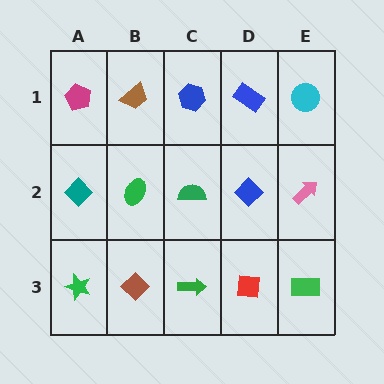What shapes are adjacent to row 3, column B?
A green ellipse (row 2, column B), a green star (row 3, column A), a green arrow (row 3, column C).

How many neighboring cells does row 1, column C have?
3.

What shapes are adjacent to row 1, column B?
A green ellipse (row 2, column B), a magenta pentagon (row 1, column A), a blue hexagon (row 1, column C).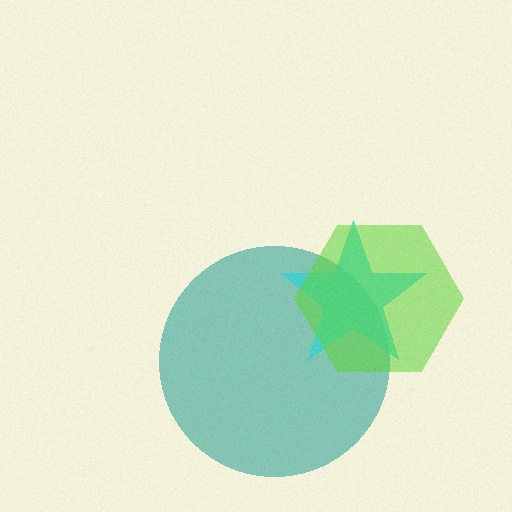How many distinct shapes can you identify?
There are 3 distinct shapes: a teal circle, a cyan star, a lime hexagon.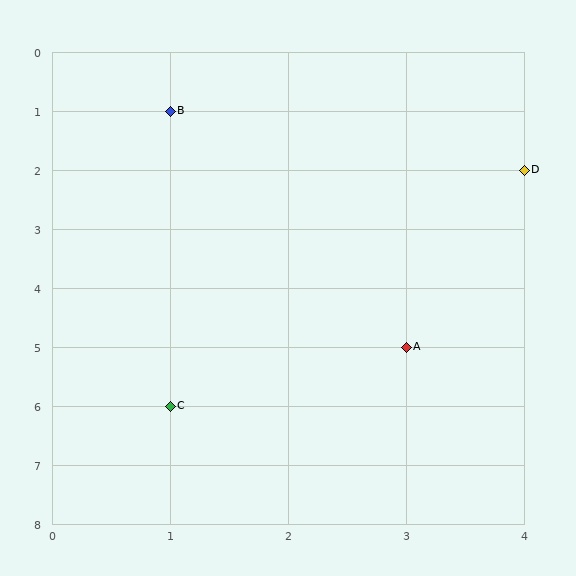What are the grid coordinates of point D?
Point D is at grid coordinates (4, 2).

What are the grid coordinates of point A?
Point A is at grid coordinates (3, 5).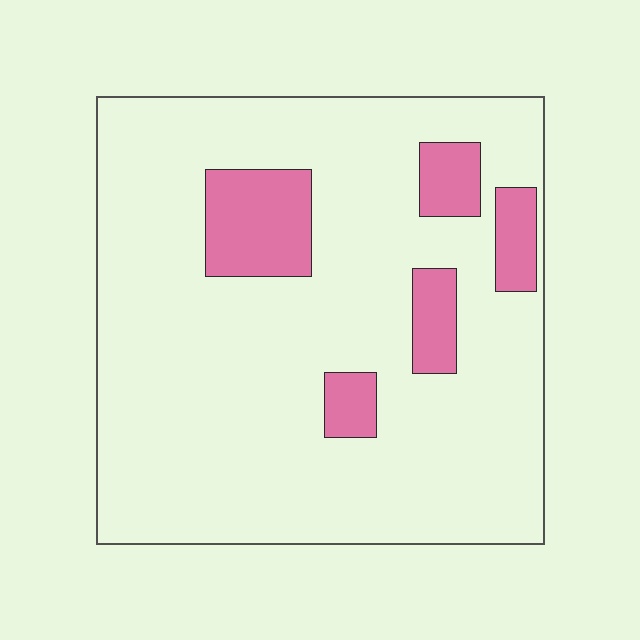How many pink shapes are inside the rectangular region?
5.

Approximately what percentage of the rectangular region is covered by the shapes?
Approximately 15%.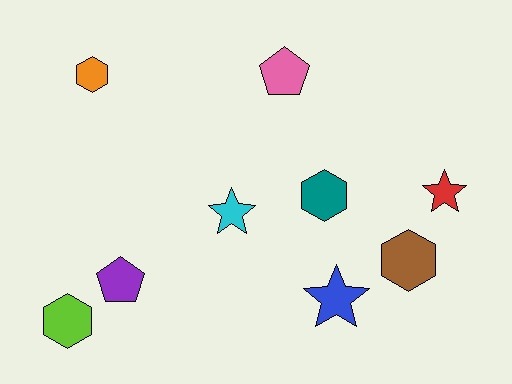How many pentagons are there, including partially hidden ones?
There are 2 pentagons.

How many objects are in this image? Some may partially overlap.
There are 9 objects.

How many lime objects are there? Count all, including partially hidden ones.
There is 1 lime object.